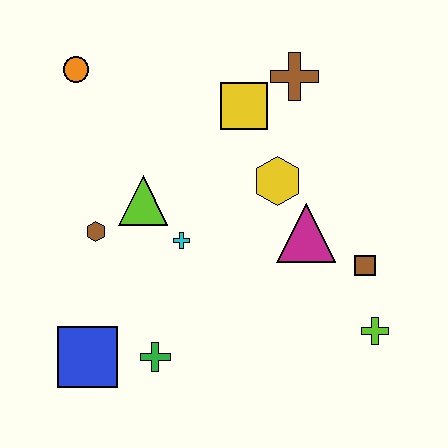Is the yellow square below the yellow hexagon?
No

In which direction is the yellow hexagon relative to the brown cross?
The yellow hexagon is below the brown cross.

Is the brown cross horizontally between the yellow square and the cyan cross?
No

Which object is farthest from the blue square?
The brown cross is farthest from the blue square.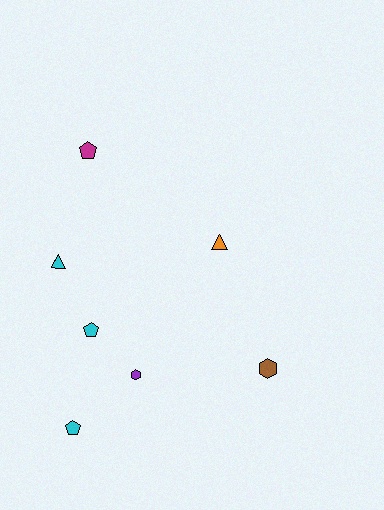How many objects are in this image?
There are 7 objects.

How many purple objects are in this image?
There is 1 purple object.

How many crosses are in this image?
There are no crosses.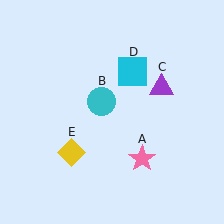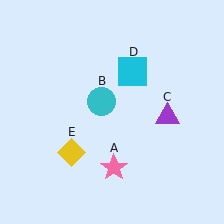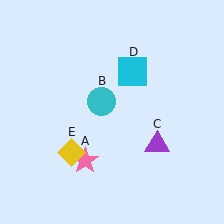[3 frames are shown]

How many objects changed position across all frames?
2 objects changed position: pink star (object A), purple triangle (object C).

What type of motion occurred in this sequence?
The pink star (object A), purple triangle (object C) rotated clockwise around the center of the scene.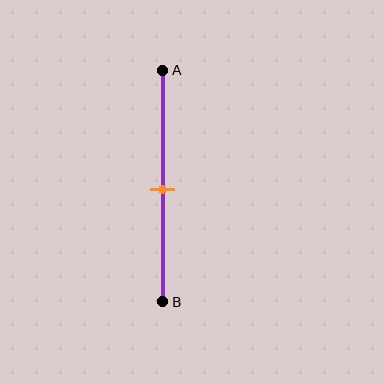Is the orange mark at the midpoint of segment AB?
Yes, the mark is approximately at the midpoint.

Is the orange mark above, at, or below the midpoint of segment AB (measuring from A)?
The orange mark is approximately at the midpoint of segment AB.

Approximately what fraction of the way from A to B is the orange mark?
The orange mark is approximately 50% of the way from A to B.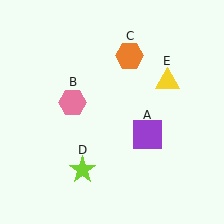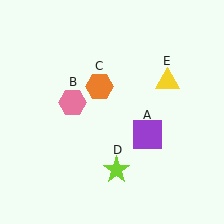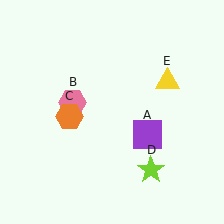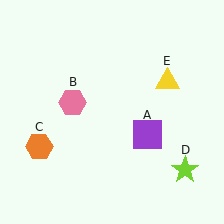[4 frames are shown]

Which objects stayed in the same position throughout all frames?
Purple square (object A) and pink hexagon (object B) and yellow triangle (object E) remained stationary.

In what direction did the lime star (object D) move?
The lime star (object D) moved right.